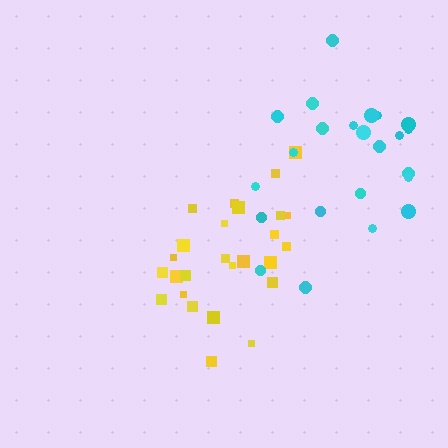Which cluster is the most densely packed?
Yellow.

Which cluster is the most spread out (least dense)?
Cyan.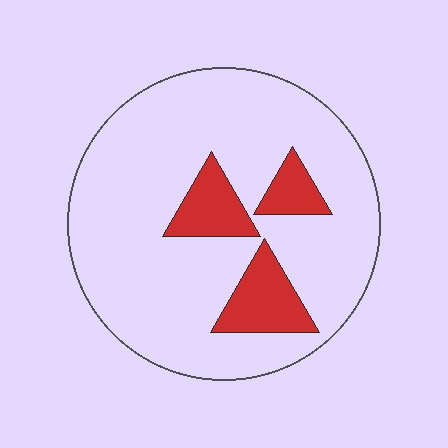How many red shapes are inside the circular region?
3.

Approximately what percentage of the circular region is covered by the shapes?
Approximately 15%.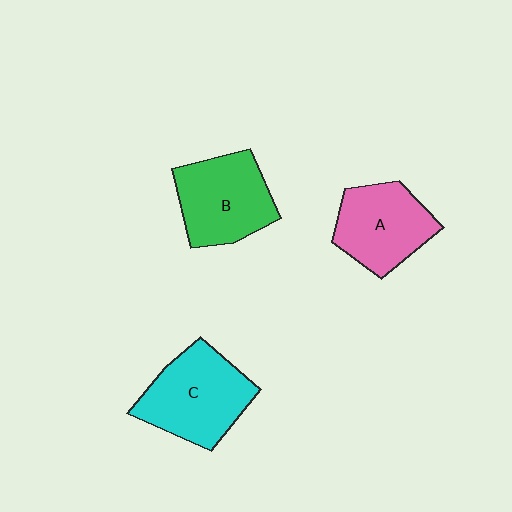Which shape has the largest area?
Shape C (cyan).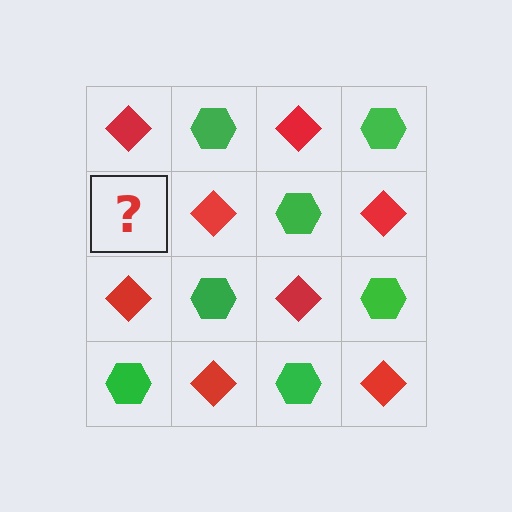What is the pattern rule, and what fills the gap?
The rule is that it alternates red diamond and green hexagon in a checkerboard pattern. The gap should be filled with a green hexagon.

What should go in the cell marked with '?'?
The missing cell should contain a green hexagon.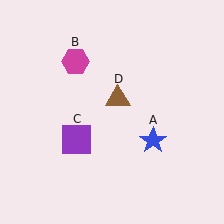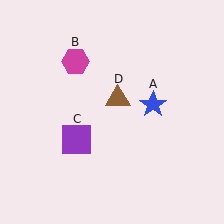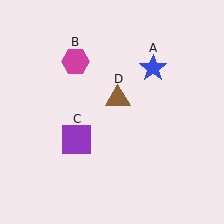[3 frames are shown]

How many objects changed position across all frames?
1 object changed position: blue star (object A).